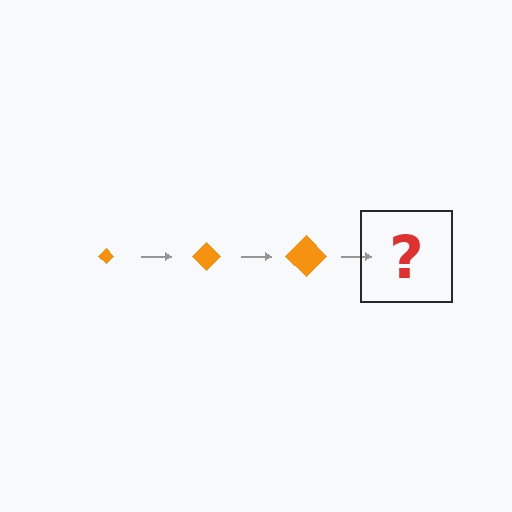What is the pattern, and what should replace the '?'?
The pattern is that the diamond gets progressively larger each step. The '?' should be an orange diamond, larger than the previous one.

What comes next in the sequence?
The next element should be an orange diamond, larger than the previous one.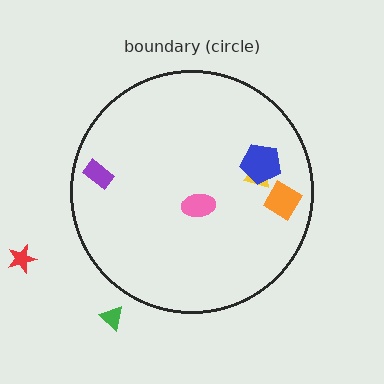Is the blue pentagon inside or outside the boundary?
Inside.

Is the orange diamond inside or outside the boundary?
Inside.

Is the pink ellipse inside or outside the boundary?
Inside.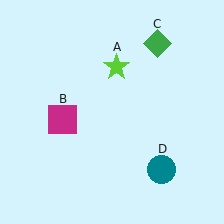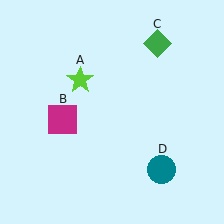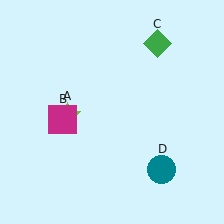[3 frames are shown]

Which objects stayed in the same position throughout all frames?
Magenta square (object B) and green diamond (object C) and teal circle (object D) remained stationary.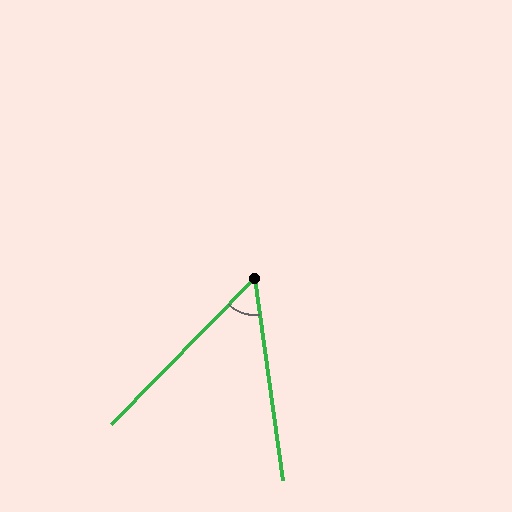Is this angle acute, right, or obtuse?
It is acute.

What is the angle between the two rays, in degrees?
Approximately 52 degrees.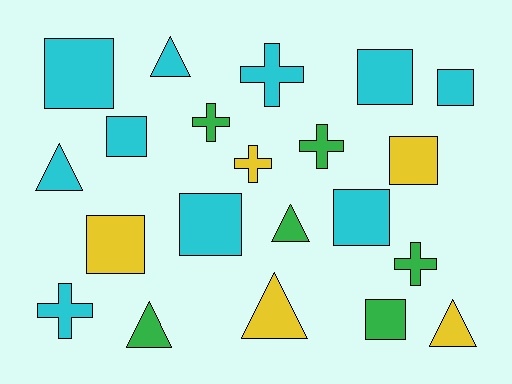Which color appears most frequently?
Cyan, with 10 objects.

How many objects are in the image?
There are 21 objects.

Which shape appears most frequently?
Square, with 9 objects.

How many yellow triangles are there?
There are 2 yellow triangles.